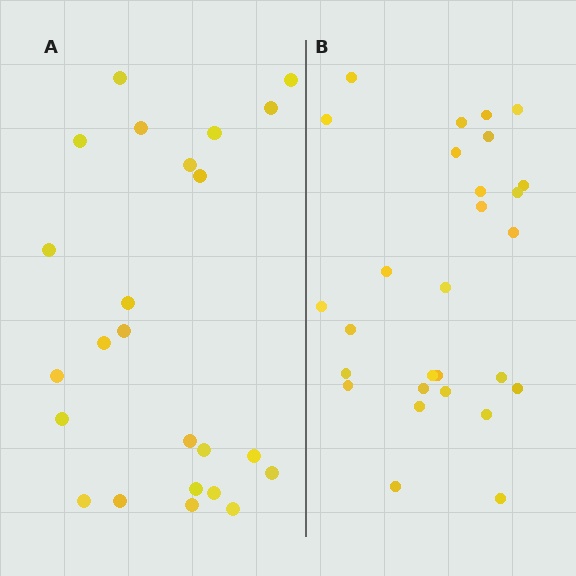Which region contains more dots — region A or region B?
Region B (the right region) has more dots.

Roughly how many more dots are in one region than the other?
Region B has about 4 more dots than region A.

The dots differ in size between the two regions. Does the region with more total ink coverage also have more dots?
No. Region A has more total ink coverage because its dots are larger, but region B actually contains more individual dots. Total area can be misleading — the number of items is what matters here.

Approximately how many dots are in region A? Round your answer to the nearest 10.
About 20 dots. (The exact count is 24, which rounds to 20.)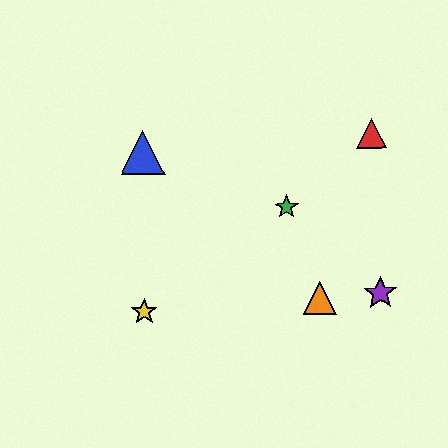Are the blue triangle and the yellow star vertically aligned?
Yes, both are at x≈143.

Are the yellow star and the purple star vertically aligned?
No, the yellow star is at x≈144 and the purple star is at x≈380.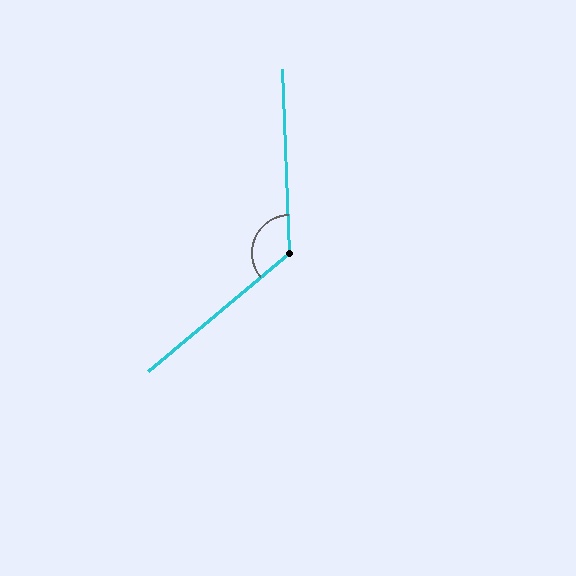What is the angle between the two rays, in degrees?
Approximately 128 degrees.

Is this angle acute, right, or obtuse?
It is obtuse.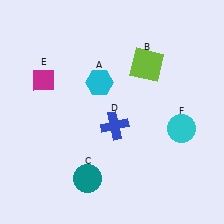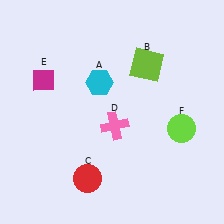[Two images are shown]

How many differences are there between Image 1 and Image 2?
There are 3 differences between the two images.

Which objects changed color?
C changed from teal to red. D changed from blue to pink. F changed from cyan to lime.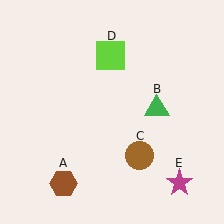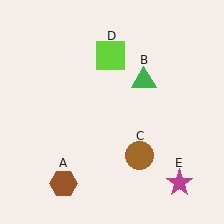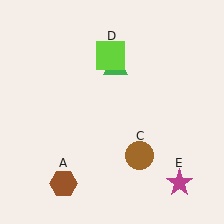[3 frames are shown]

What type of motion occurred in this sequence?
The green triangle (object B) rotated counterclockwise around the center of the scene.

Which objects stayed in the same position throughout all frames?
Brown hexagon (object A) and brown circle (object C) and lime square (object D) and magenta star (object E) remained stationary.